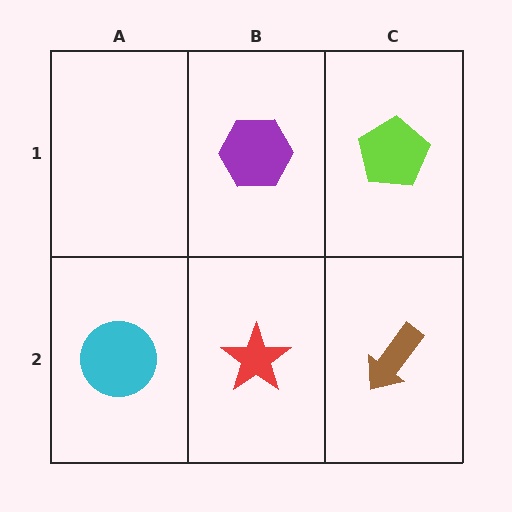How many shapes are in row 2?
3 shapes.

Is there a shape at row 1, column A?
No, that cell is empty.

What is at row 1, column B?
A purple hexagon.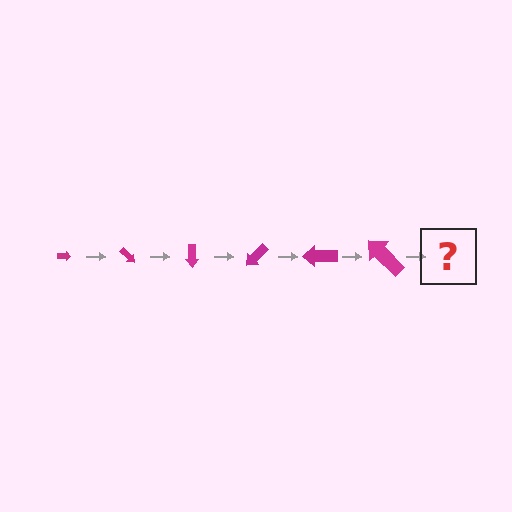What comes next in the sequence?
The next element should be an arrow, larger than the previous one and rotated 270 degrees from the start.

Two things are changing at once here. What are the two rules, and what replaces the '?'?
The two rules are that the arrow grows larger each step and it rotates 45 degrees each step. The '?' should be an arrow, larger than the previous one and rotated 270 degrees from the start.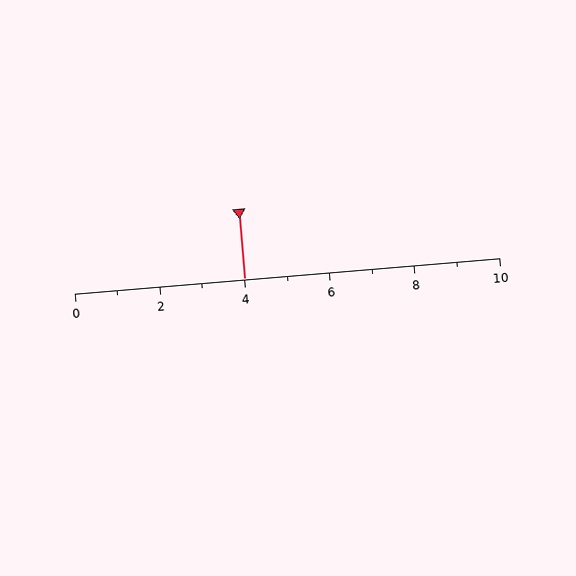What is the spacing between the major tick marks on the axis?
The major ticks are spaced 2 apart.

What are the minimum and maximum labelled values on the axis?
The axis runs from 0 to 10.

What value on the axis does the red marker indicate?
The marker indicates approximately 4.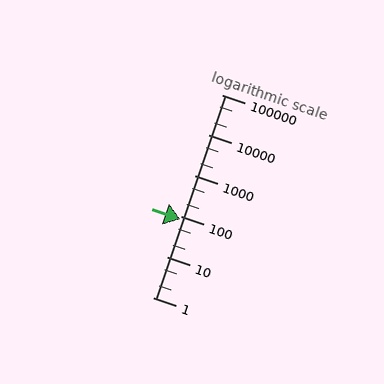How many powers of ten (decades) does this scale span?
The scale spans 5 decades, from 1 to 100000.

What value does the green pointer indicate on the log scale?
The pointer indicates approximately 84.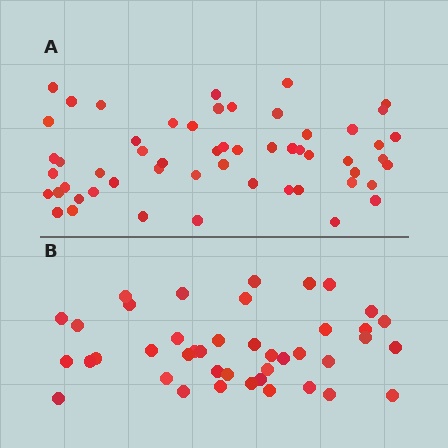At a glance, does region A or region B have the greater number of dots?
Region A (the top region) has more dots.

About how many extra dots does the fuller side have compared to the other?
Region A has approximately 15 more dots than region B.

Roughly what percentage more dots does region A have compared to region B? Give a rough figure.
About 30% more.